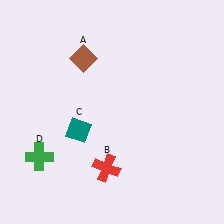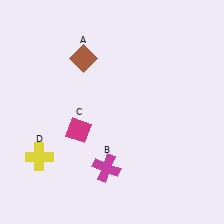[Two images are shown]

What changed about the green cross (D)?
In Image 1, D is green. In Image 2, it changed to yellow.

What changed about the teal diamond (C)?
In Image 1, C is teal. In Image 2, it changed to magenta.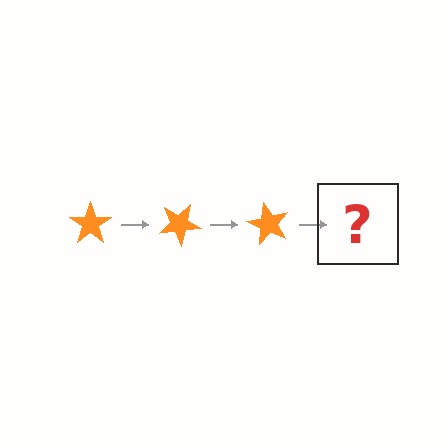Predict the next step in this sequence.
The next step is an orange star rotated 90 degrees.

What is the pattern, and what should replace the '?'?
The pattern is that the star rotates 30 degrees each step. The '?' should be an orange star rotated 90 degrees.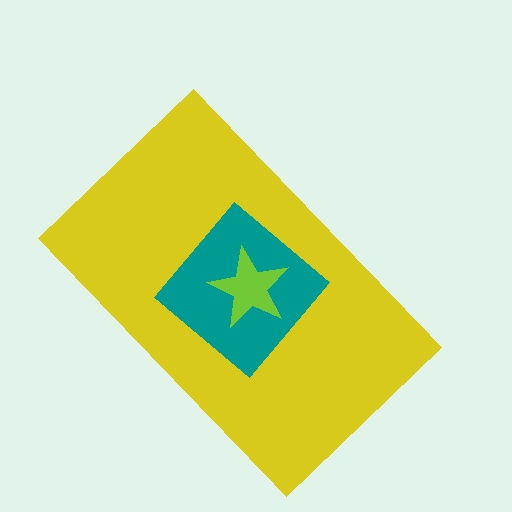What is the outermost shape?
The yellow rectangle.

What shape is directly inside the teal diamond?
The lime star.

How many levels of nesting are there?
3.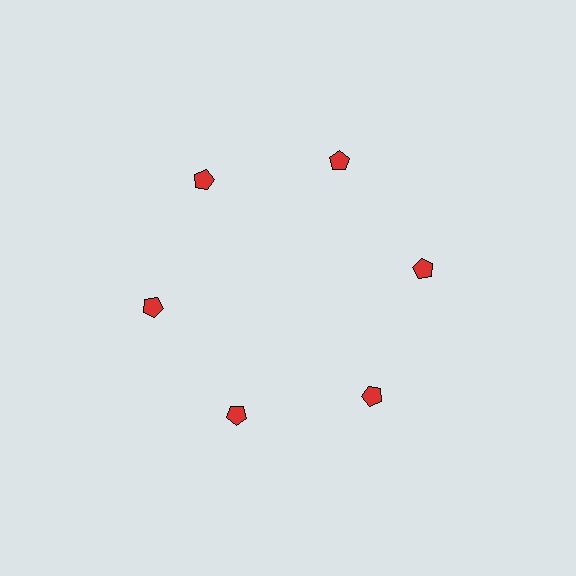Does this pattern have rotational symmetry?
Yes, this pattern has 6-fold rotational symmetry. It looks the same after rotating 60 degrees around the center.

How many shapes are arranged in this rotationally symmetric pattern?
There are 6 shapes, arranged in 6 groups of 1.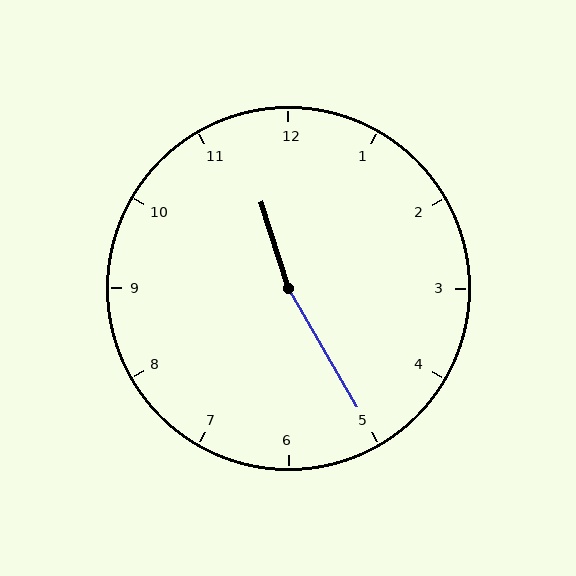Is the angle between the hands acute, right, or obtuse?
It is obtuse.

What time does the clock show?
11:25.